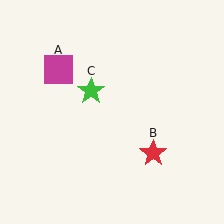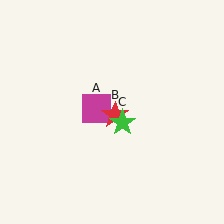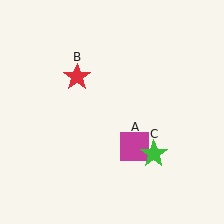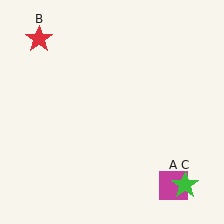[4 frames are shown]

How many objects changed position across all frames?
3 objects changed position: magenta square (object A), red star (object B), green star (object C).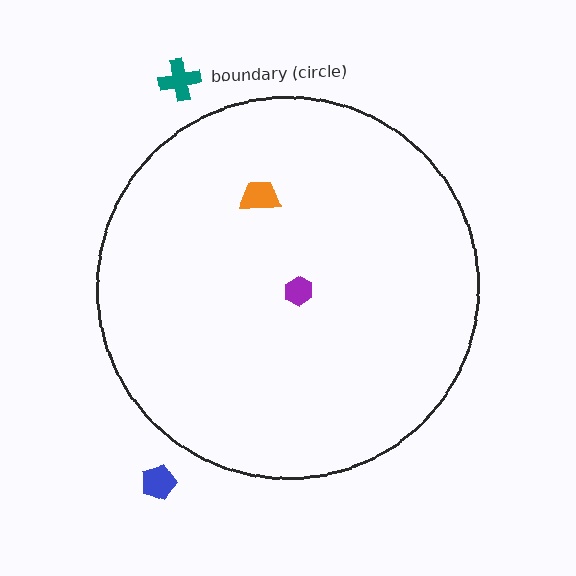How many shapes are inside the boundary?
2 inside, 2 outside.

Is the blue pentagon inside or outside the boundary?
Outside.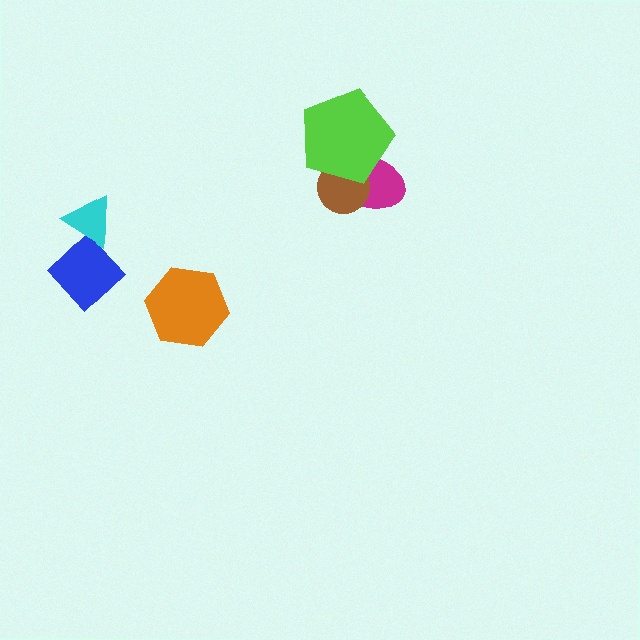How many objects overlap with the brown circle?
2 objects overlap with the brown circle.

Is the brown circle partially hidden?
Yes, it is partially covered by another shape.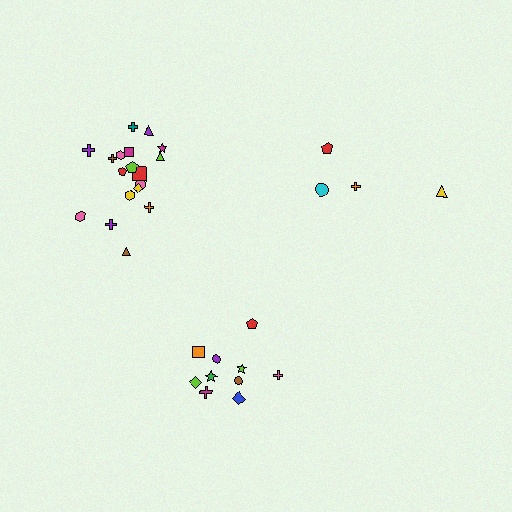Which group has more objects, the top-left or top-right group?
The top-left group.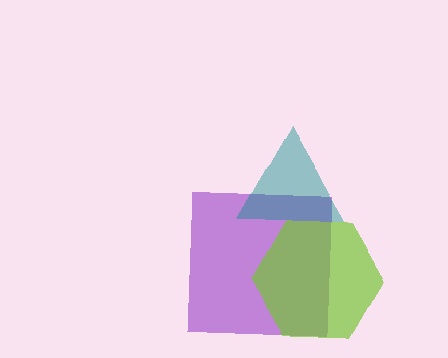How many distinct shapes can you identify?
There are 3 distinct shapes: a purple square, a teal triangle, a lime hexagon.